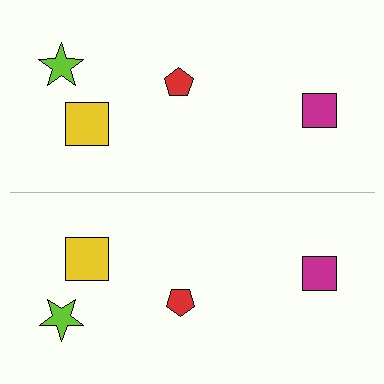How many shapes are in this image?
There are 8 shapes in this image.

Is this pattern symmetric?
Yes, this pattern has bilateral (reflection) symmetry.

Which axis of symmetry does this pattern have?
The pattern has a horizontal axis of symmetry running through the center of the image.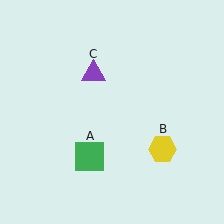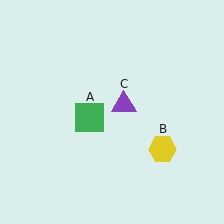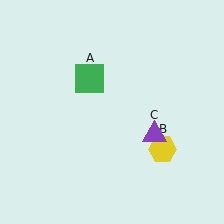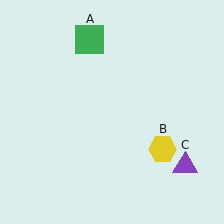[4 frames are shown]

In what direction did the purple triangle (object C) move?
The purple triangle (object C) moved down and to the right.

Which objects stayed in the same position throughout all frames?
Yellow hexagon (object B) remained stationary.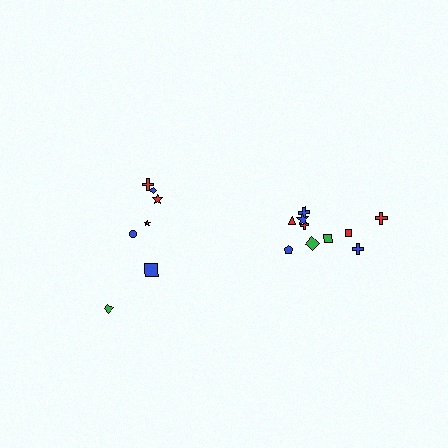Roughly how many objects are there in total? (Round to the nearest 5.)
Roughly 15 objects in total.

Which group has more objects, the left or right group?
The right group.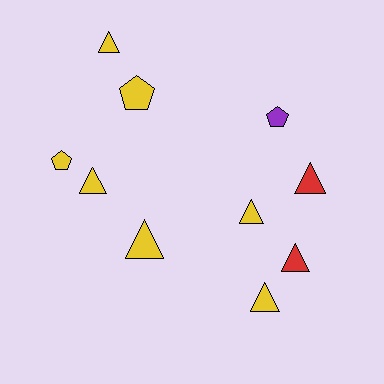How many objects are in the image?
There are 10 objects.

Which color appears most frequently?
Yellow, with 7 objects.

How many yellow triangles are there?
There are 5 yellow triangles.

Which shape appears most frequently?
Triangle, with 7 objects.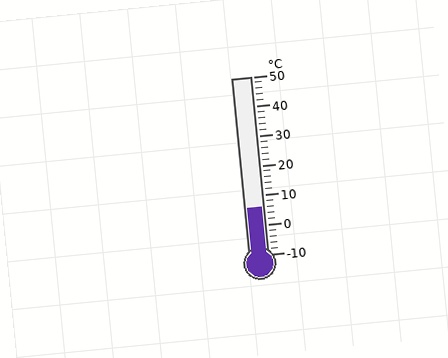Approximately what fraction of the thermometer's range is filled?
The thermometer is filled to approximately 25% of its range.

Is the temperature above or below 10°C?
The temperature is below 10°C.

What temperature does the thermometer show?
The thermometer shows approximately 6°C.